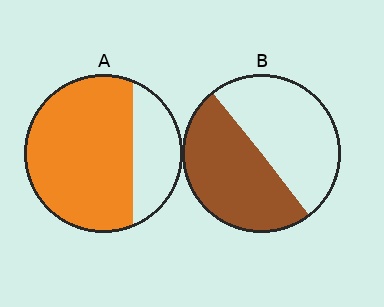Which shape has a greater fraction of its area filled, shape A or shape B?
Shape A.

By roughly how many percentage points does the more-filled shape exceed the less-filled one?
By roughly 25 percentage points (A over B).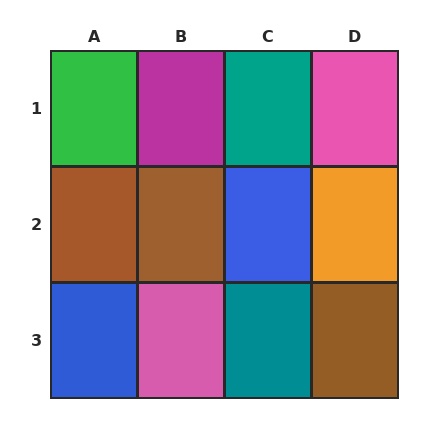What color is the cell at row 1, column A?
Green.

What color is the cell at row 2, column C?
Blue.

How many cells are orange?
1 cell is orange.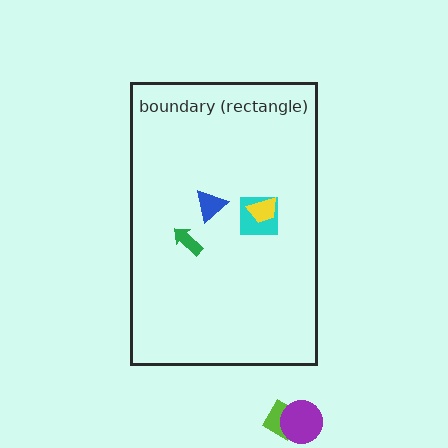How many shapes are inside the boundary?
4 inside, 2 outside.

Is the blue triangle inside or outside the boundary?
Inside.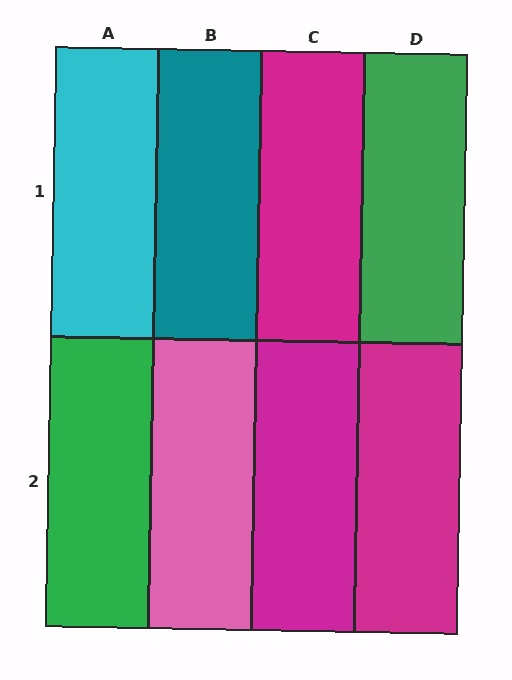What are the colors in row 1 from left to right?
Cyan, teal, magenta, green.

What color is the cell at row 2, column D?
Magenta.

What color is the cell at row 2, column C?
Magenta.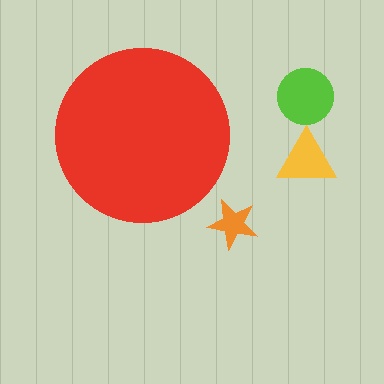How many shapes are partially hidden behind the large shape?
0 shapes are partially hidden.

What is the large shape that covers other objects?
A red circle.